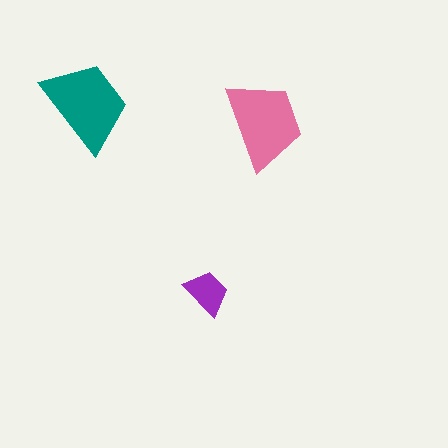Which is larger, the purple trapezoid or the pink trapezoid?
The pink one.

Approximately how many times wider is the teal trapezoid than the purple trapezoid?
About 2 times wider.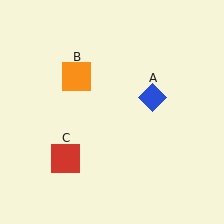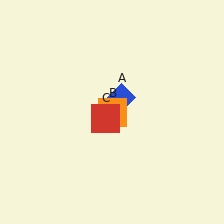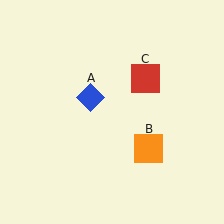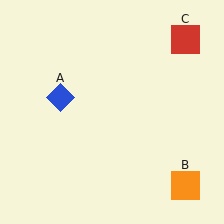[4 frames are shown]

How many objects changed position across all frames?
3 objects changed position: blue diamond (object A), orange square (object B), red square (object C).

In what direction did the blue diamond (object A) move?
The blue diamond (object A) moved left.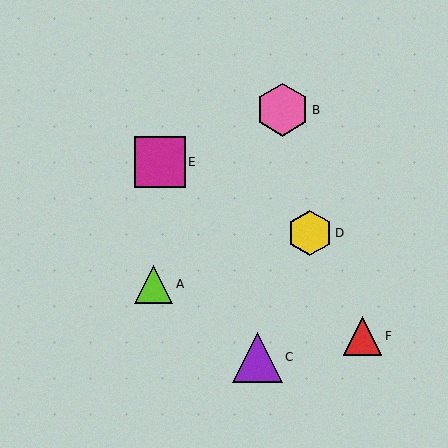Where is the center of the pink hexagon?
The center of the pink hexagon is at (283, 110).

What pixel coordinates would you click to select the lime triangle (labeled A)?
Click at (154, 284) to select the lime triangle A.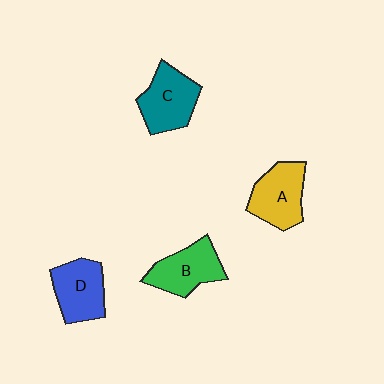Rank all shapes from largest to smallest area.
From largest to smallest: C (teal), A (yellow), B (green), D (blue).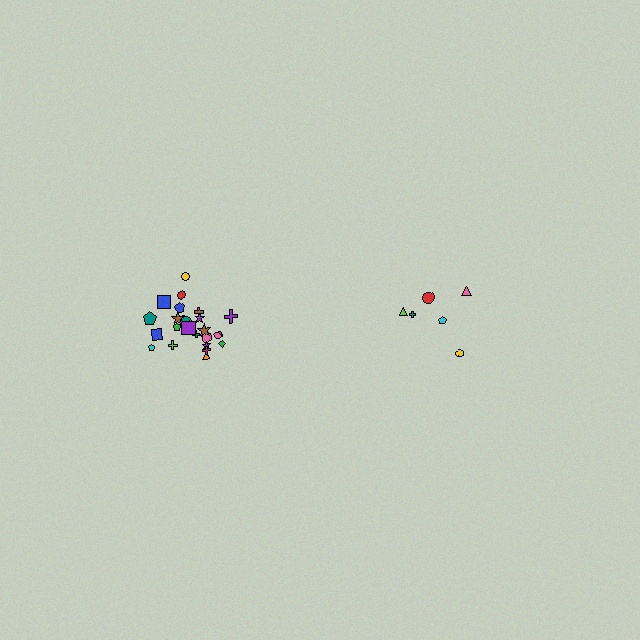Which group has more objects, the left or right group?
The left group.